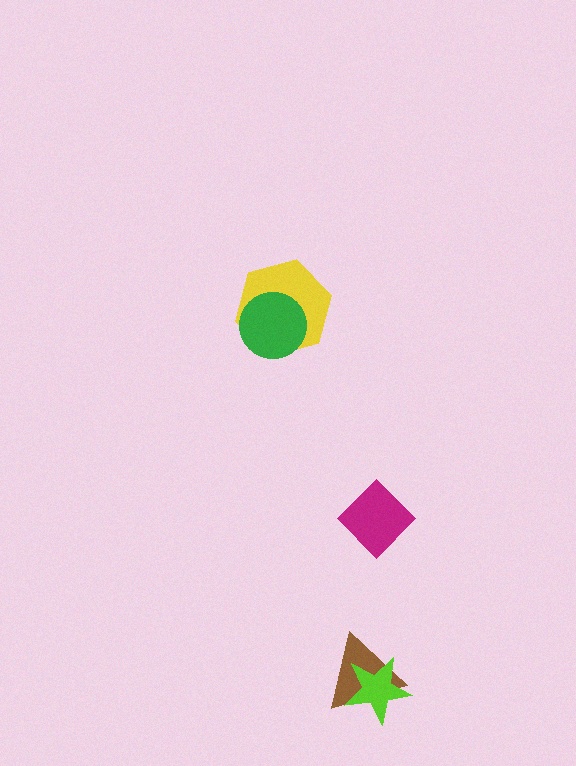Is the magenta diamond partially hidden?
No, no other shape covers it.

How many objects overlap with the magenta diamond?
0 objects overlap with the magenta diamond.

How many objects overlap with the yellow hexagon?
1 object overlaps with the yellow hexagon.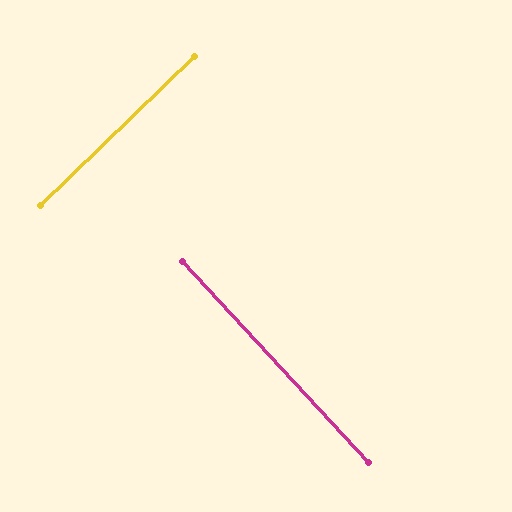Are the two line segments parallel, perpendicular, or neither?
Perpendicular — they meet at approximately 89°.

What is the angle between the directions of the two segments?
Approximately 89 degrees.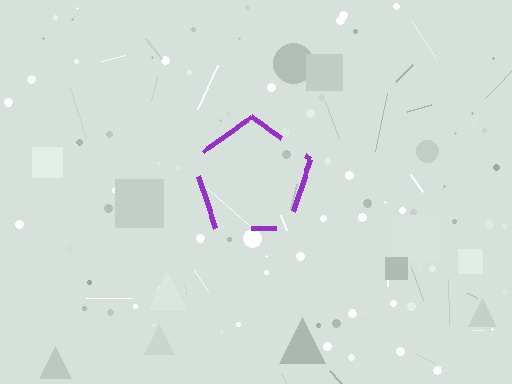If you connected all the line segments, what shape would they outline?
They would outline a pentagon.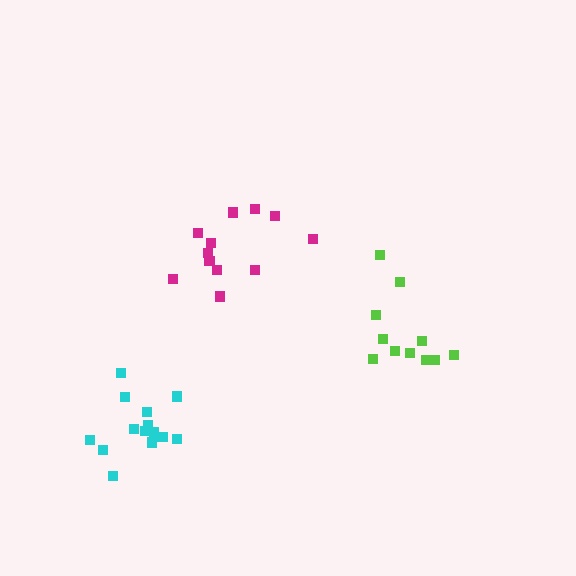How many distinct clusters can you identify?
There are 3 distinct clusters.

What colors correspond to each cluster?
The clusters are colored: magenta, cyan, lime.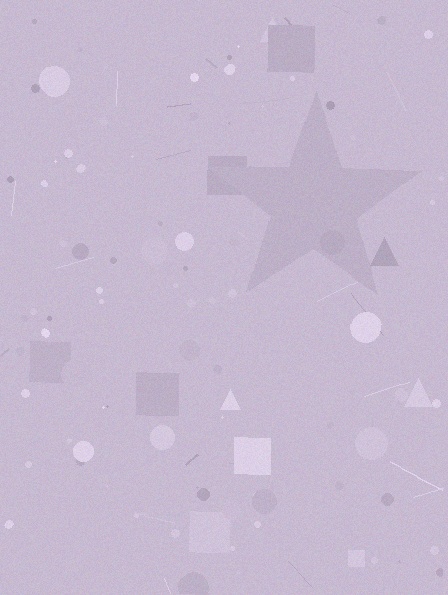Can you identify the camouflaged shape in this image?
The camouflaged shape is a star.